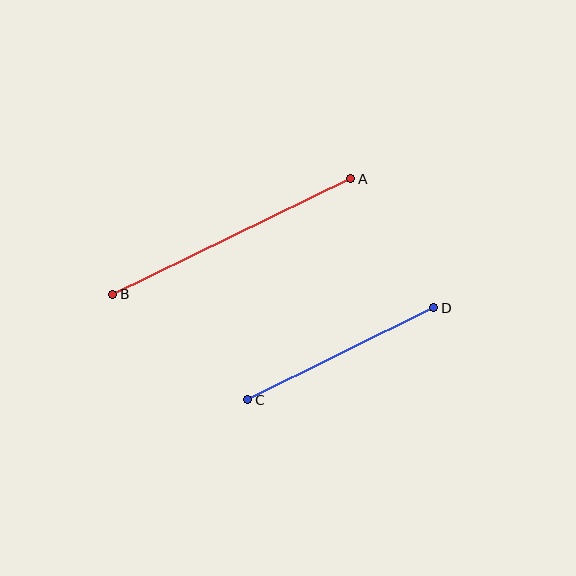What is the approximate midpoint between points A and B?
The midpoint is at approximately (232, 237) pixels.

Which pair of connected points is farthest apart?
Points A and B are farthest apart.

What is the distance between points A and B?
The distance is approximately 265 pixels.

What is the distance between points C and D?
The distance is approximately 207 pixels.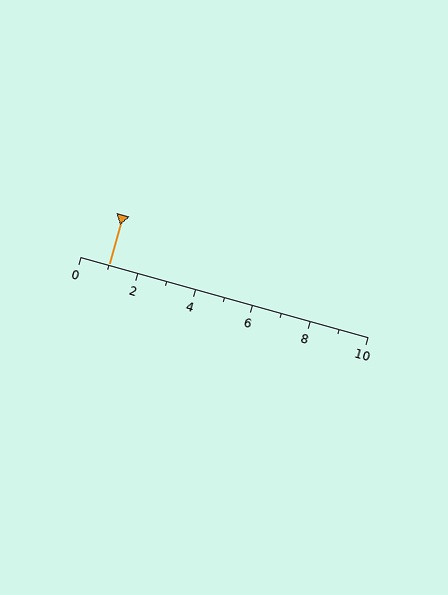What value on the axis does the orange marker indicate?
The marker indicates approximately 1.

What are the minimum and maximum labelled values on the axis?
The axis runs from 0 to 10.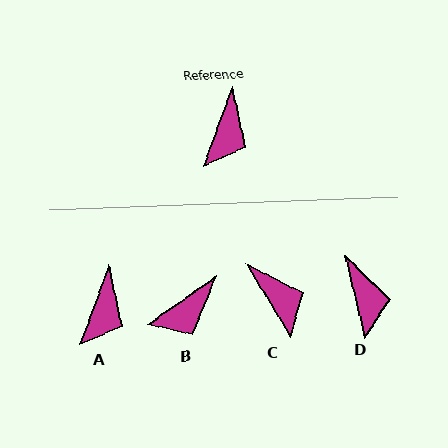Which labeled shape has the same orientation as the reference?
A.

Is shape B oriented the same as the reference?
No, it is off by about 35 degrees.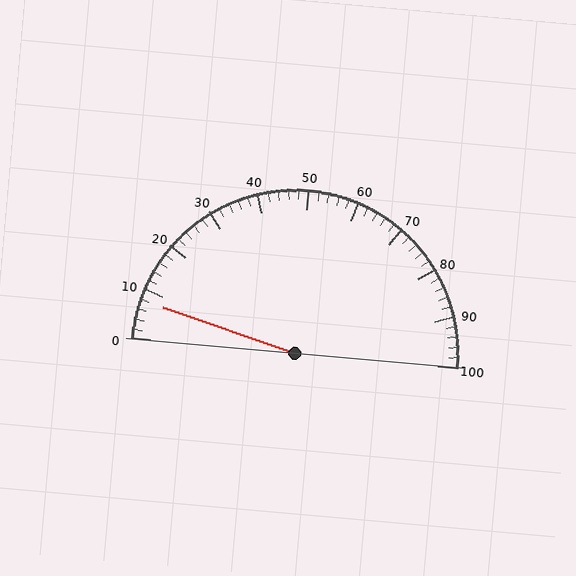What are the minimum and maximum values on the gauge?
The gauge ranges from 0 to 100.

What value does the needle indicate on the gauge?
The needle indicates approximately 8.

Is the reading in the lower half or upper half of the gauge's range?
The reading is in the lower half of the range (0 to 100).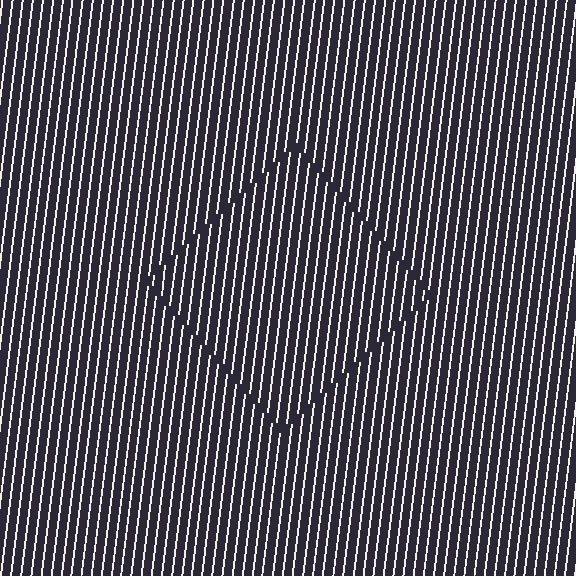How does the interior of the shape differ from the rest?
The interior of the shape contains the same grating, shifted by half a period — the contour is defined by the phase discontinuity where line-ends from the inner and outer gratings abut.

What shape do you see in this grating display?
An illusory square. The interior of the shape contains the same grating, shifted by half a period — the contour is defined by the phase discontinuity where line-ends from the inner and outer gratings abut.